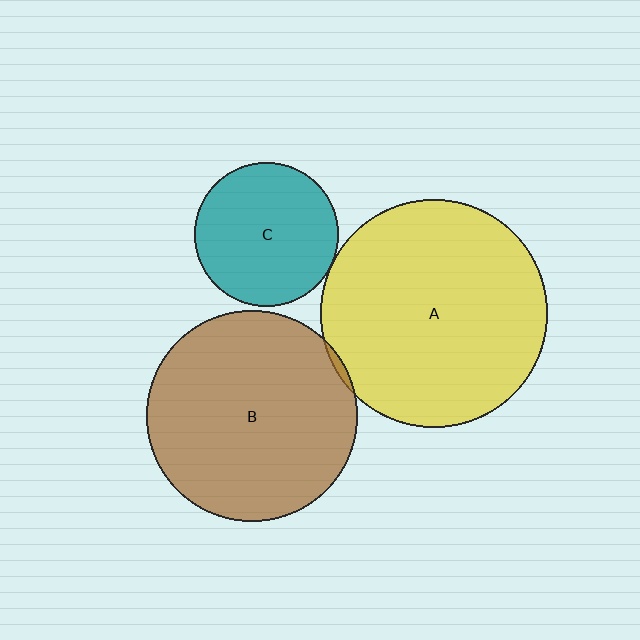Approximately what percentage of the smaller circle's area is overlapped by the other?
Approximately 5%.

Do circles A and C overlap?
Yes.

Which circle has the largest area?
Circle A (yellow).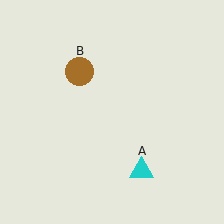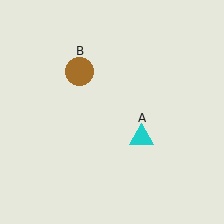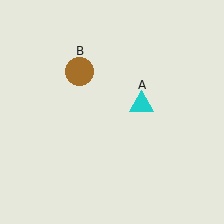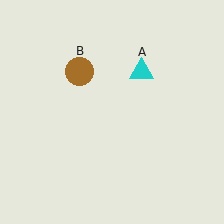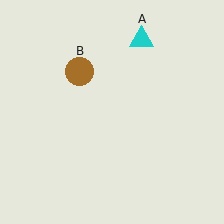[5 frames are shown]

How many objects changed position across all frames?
1 object changed position: cyan triangle (object A).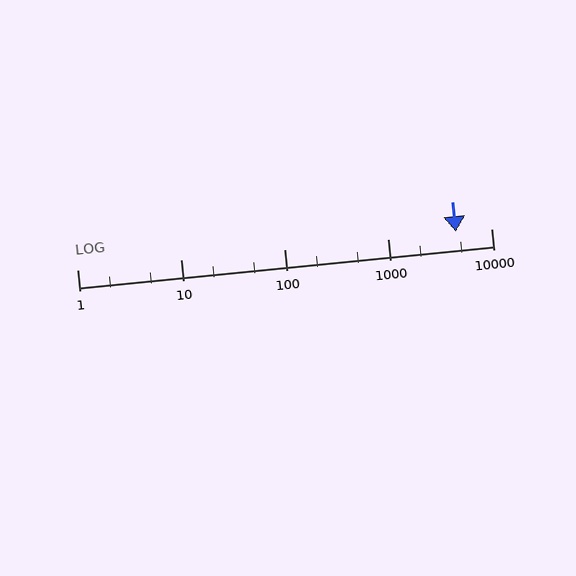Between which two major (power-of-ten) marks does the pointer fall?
The pointer is between 1000 and 10000.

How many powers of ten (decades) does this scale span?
The scale spans 4 decades, from 1 to 10000.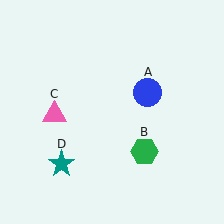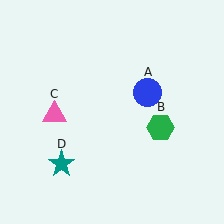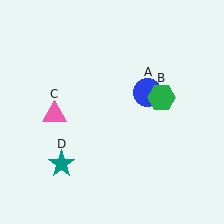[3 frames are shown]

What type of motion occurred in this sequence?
The green hexagon (object B) rotated counterclockwise around the center of the scene.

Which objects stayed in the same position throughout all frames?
Blue circle (object A) and pink triangle (object C) and teal star (object D) remained stationary.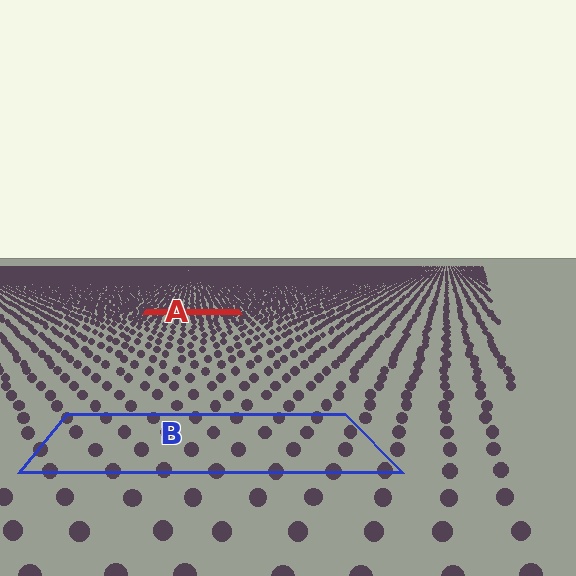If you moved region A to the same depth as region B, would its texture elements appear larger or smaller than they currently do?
They would appear larger. At a closer depth, the same texture elements are projected at a bigger on-screen size.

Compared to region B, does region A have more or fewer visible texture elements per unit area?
Region A has more texture elements per unit area — they are packed more densely because it is farther away.